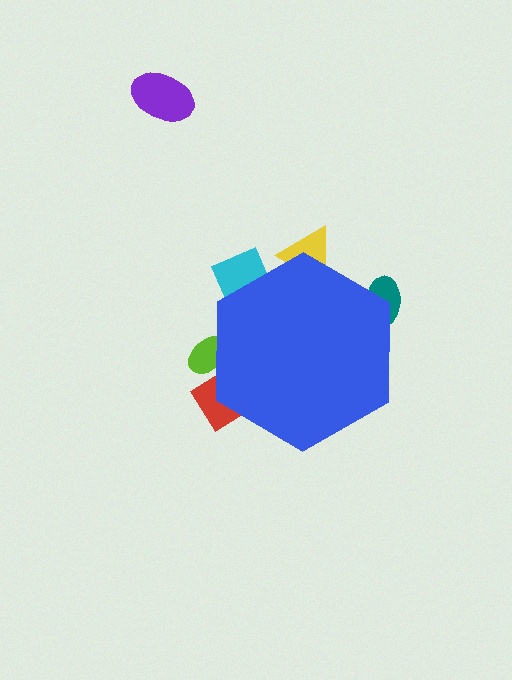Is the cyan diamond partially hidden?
Yes, the cyan diamond is partially hidden behind the blue hexagon.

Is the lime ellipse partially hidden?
Yes, the lime ellipse is partially hidden behind the blue hexagon.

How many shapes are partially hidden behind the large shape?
5 shapes are partially hidden.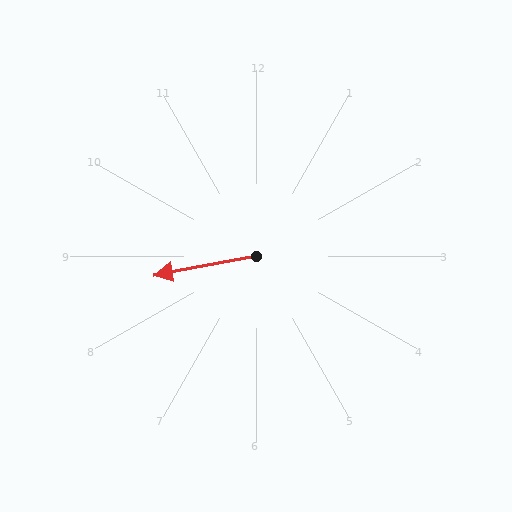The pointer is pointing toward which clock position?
Roughly 9 o'clock.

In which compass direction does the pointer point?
West.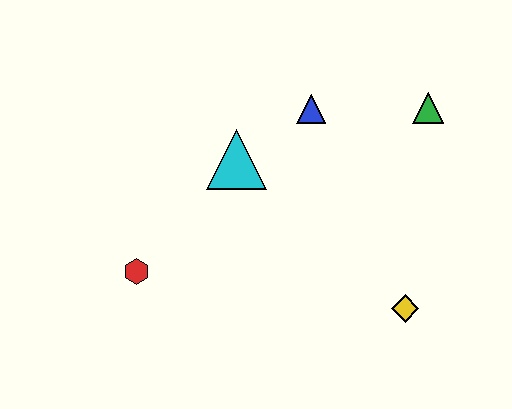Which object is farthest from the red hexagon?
The green triangle is farthest from the red hexagon.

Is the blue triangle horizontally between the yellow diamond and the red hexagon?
Yes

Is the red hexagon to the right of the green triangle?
No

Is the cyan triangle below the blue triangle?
Yes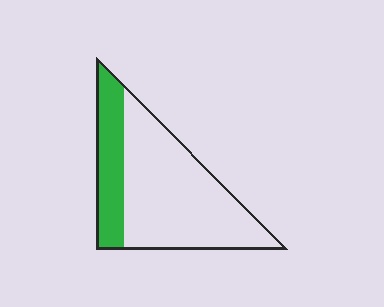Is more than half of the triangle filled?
No.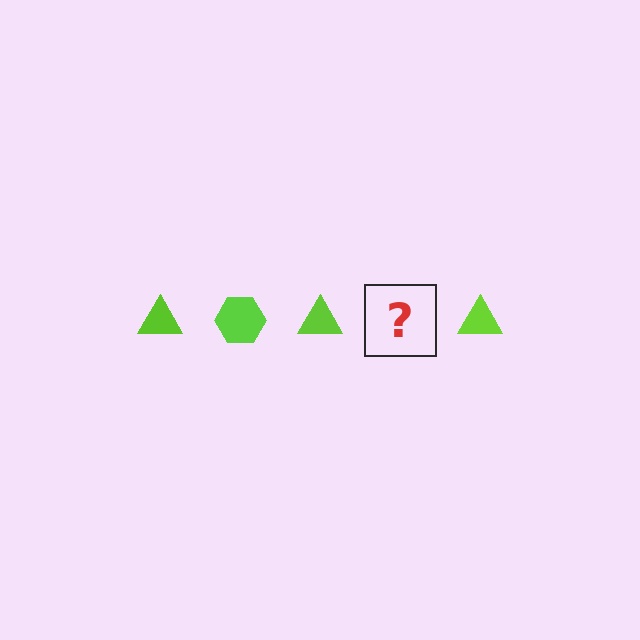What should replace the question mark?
The question mark should be replaced with a lime hexagon.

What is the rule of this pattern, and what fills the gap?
The rule is that the pattern cycles through triangle, hexagon shapes in lime. The gap should be filled with a lime hexagon.